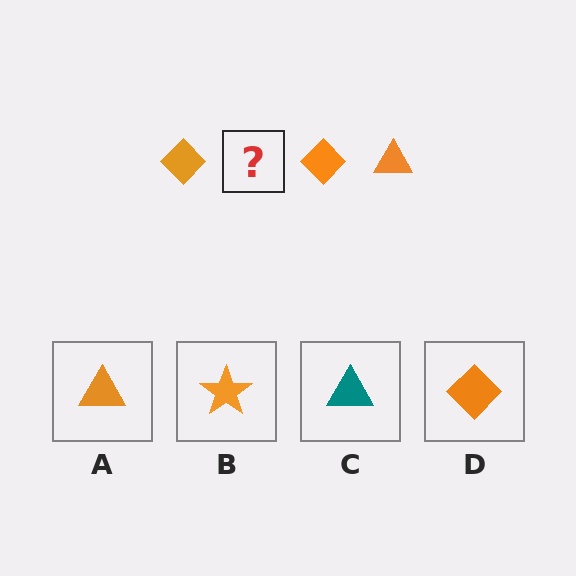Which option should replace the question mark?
Option A.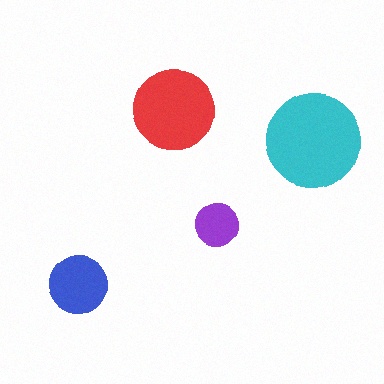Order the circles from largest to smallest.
the cyan one, the red one, the blue one, the purple one.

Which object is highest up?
The red circle is topmost.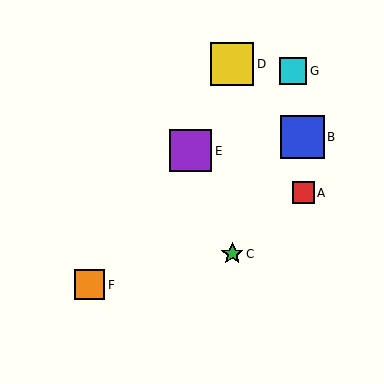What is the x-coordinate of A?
Object A is at x≈303.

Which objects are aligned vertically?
Objects C, D are aligned vertically.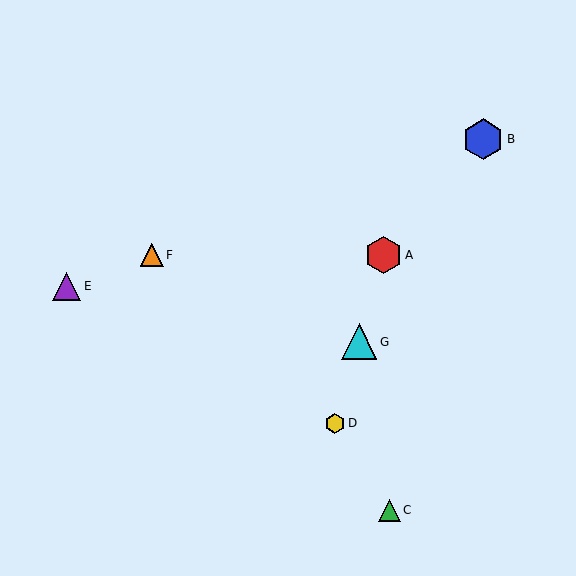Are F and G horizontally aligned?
No, F is at y≈255 and G is at y≈342.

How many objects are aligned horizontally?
2 objects (A, F) are aligned horizontally.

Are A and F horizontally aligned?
Yes, both are at y≈255.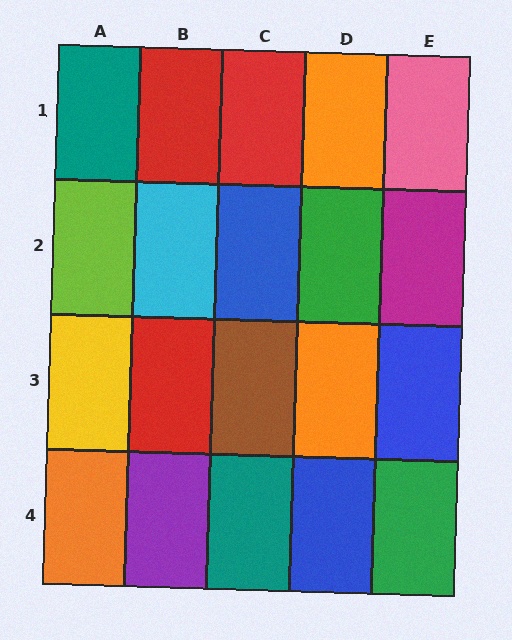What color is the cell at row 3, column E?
Blue.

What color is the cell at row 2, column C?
Blue.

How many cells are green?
2 cells are green.